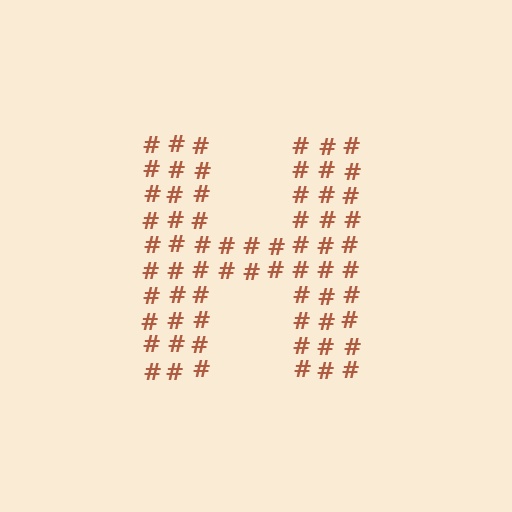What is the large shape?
The large shape is the letter H.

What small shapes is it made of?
It is made of small hash symbols.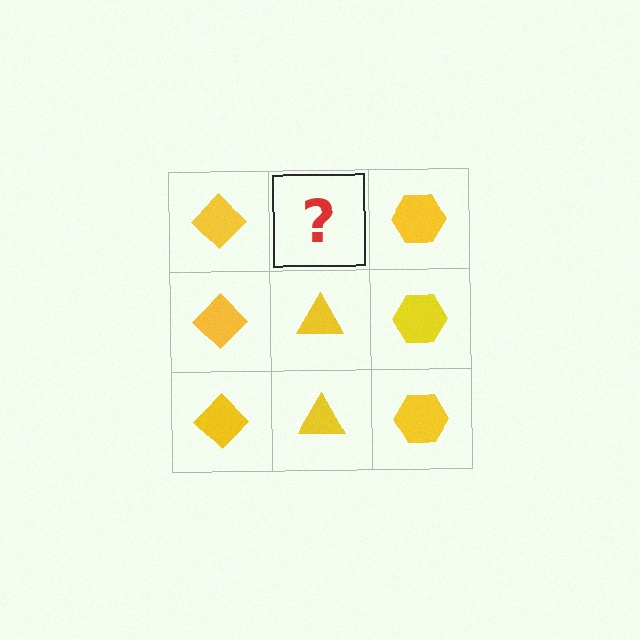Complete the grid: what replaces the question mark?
The question mark should be replaced with a yellow triangle.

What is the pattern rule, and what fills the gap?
The rule is that each column has a consistent shape. The gap should be filled with a yellow triangle.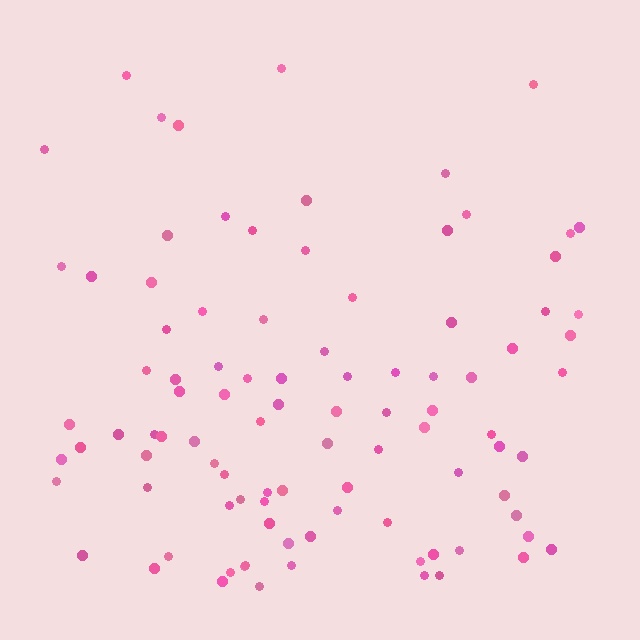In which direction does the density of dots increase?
From top to bottom, with the bottom side densest.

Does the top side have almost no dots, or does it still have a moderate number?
Still a moderate number, just noticeably fewer than the bottom.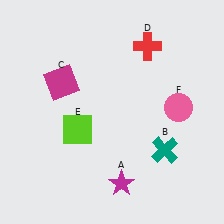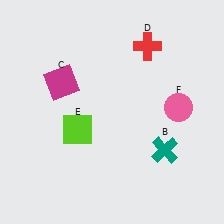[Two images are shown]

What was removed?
The magenta star (A) was removed in Image 2.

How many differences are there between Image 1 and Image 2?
There is 1 difference between the two images.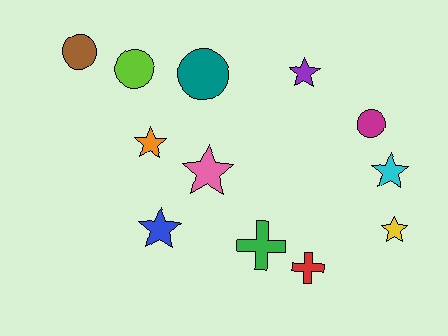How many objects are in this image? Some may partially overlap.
There are 12 objects.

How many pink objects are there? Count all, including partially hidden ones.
There is 1 pink object.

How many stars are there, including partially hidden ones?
There are 6 stars.